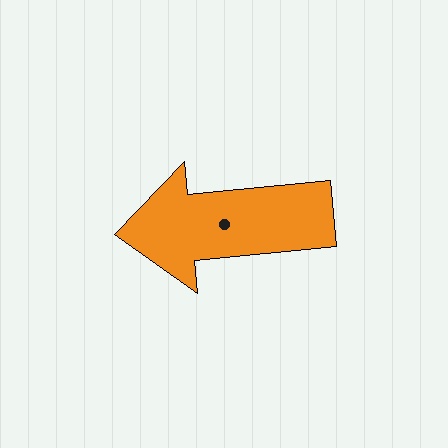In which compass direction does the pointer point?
West.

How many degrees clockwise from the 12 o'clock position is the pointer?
Approximately 265 degrees.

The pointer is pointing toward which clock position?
Roughly 9 o'clock.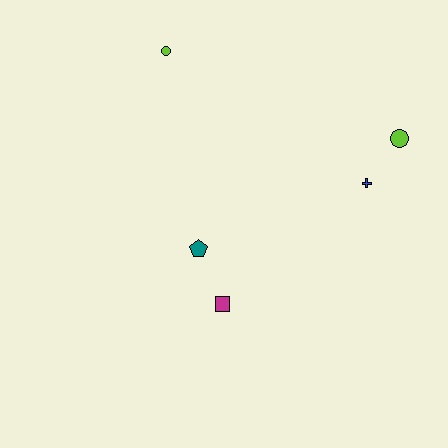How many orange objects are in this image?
There are no orange objects.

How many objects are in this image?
There are 5 objects.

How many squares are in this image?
There is 1 square.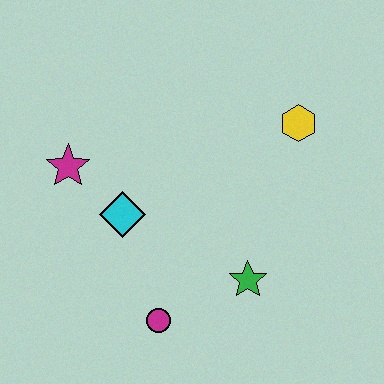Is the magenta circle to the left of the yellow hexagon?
Yes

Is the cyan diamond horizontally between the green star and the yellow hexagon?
No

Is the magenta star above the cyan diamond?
Yes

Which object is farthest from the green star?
The magenta star is farthest from the green star.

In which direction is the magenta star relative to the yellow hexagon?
The magenta star is to the left of the yellow hexagon.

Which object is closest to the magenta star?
The cyan diamond is closest to the magenta star.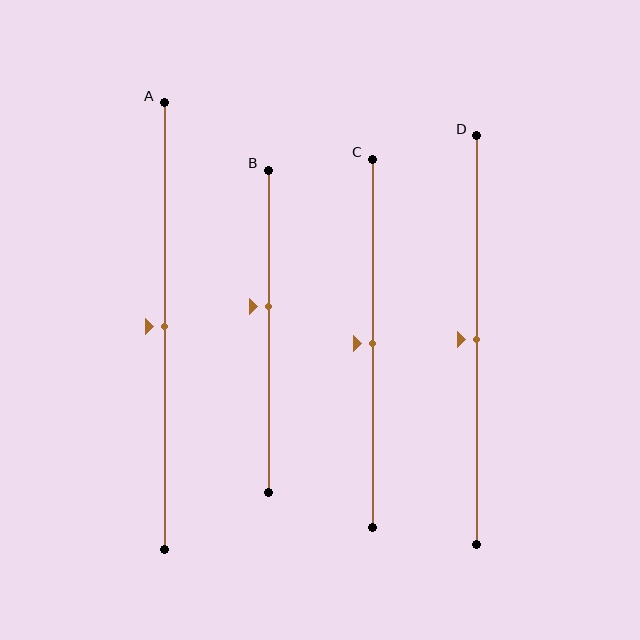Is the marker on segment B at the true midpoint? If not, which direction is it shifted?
No, the marker on segment B is shifted upward by about 8% of the segment length.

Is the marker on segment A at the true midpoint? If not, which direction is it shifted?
Yes, the marker on segment A is at the true midpoint.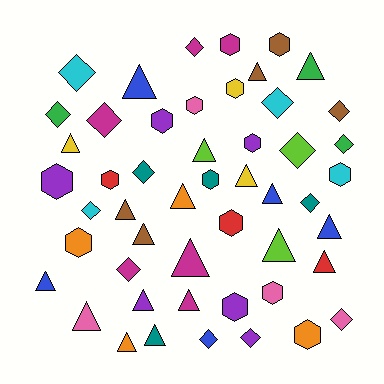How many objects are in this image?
There are 50 objects.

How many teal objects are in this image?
There are 4 teal objects.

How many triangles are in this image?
There are 20 triangles.